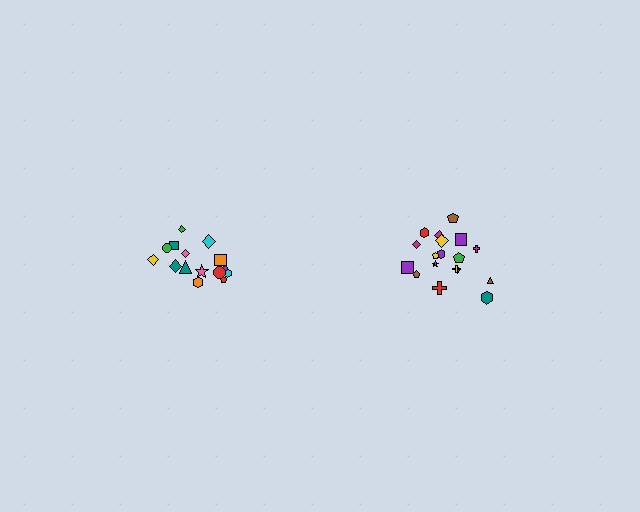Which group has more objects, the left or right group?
The right group.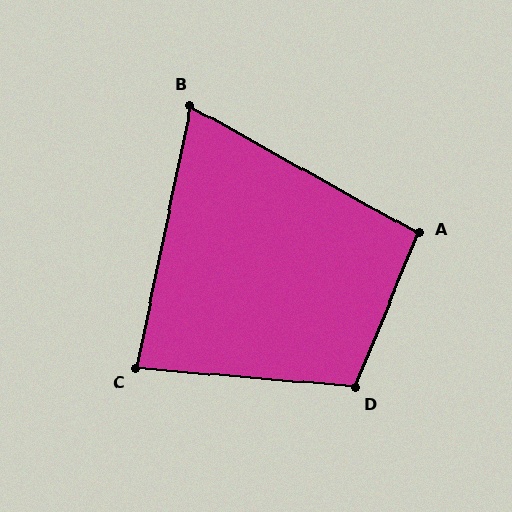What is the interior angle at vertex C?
Approximately 83 degrees (acute).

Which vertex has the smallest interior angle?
B, at approximately 72 degrees.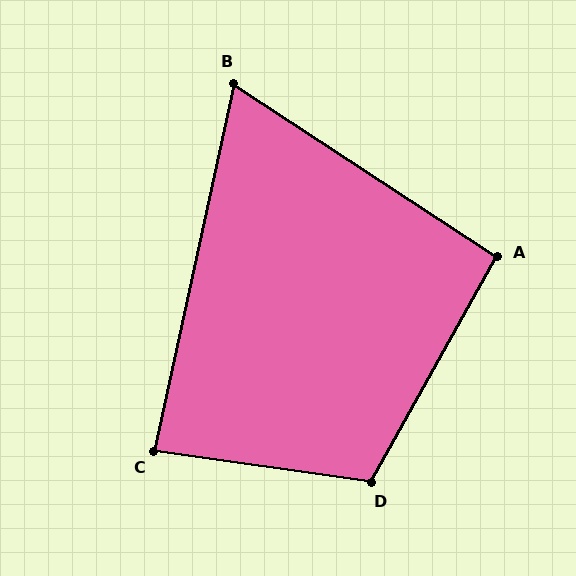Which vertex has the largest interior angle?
D, at approximately 111 degrees.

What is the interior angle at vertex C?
Approximately 86 degrees (approximately right).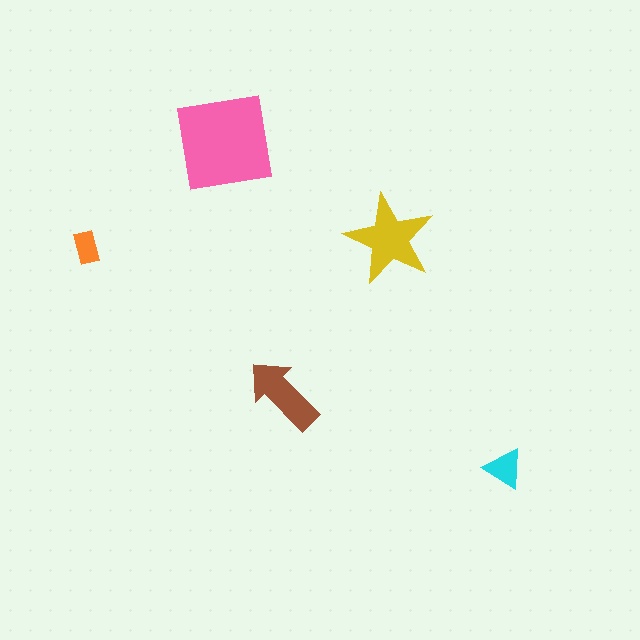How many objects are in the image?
There are 5 objects in the image.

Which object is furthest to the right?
The cyan triangle is rightmost.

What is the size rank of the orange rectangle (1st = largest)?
5th.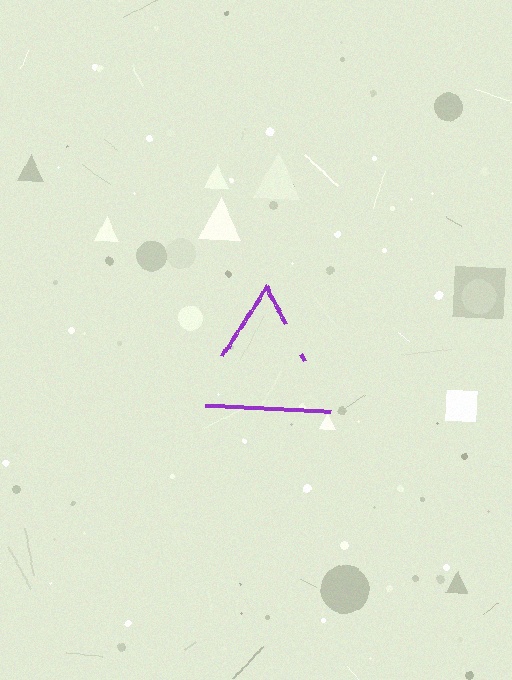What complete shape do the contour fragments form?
The contour fragments form a triangle.